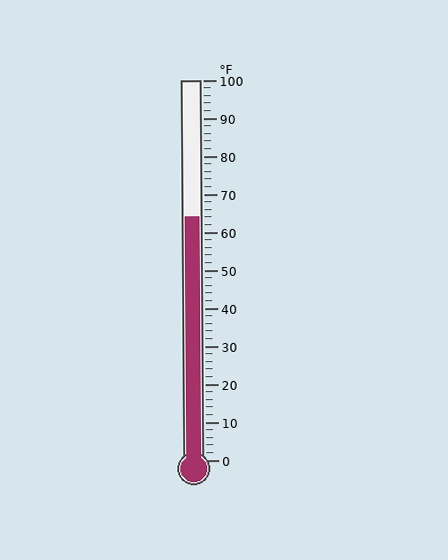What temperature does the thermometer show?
The thermometer shows approximately 64°F.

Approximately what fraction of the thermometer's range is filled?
The thermometer is filled to approximately 65% of its range.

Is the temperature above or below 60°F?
The temperature is above 60°F.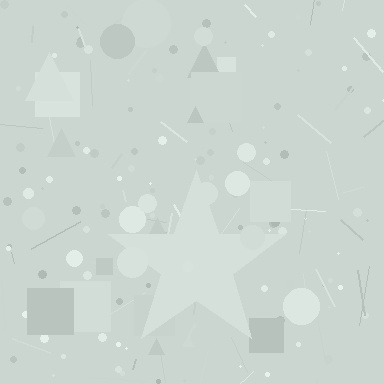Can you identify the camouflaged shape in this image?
The camouflaged shape is a star.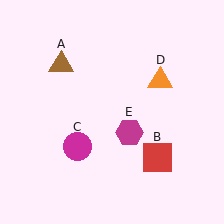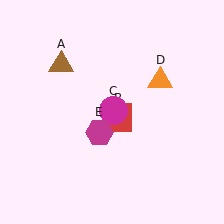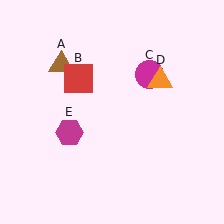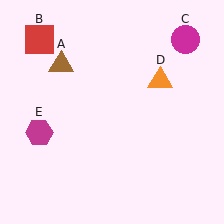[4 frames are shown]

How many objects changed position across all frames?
3 objects changed position: red square (object B), magenta circle (object C), magenta hexagon (object E).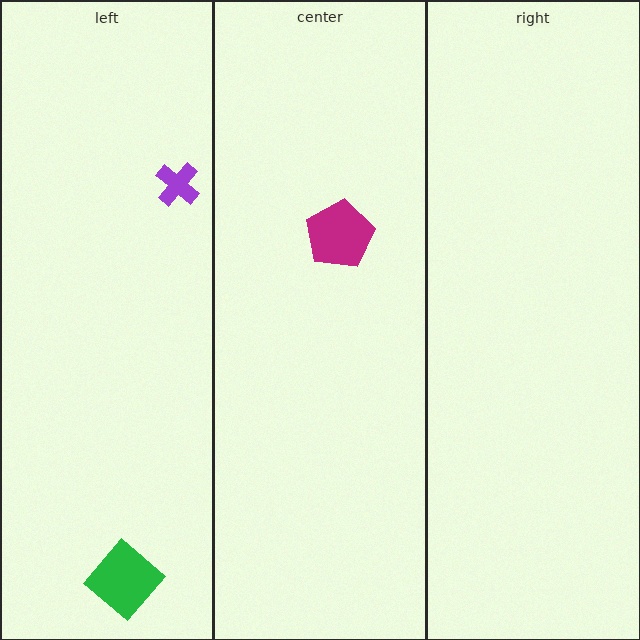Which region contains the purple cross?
The left region.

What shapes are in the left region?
The green diamond, the purple cross.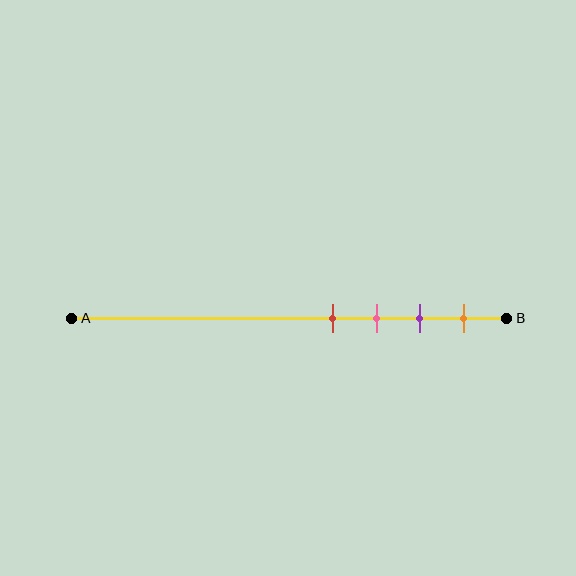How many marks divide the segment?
There are 4 marks dividing the segment.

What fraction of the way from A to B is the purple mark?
The purple mark is approximately 80% (0.8) of the way from A to B.